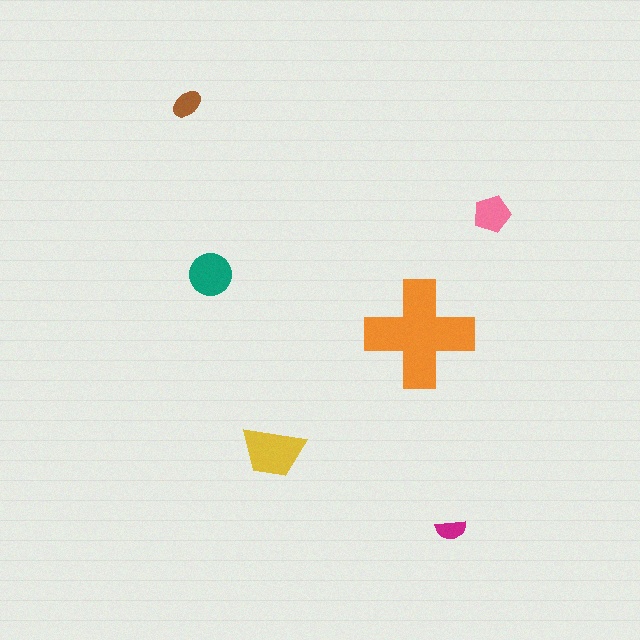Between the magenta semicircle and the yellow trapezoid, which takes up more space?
The yellow trapezoid.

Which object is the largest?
The orange cross.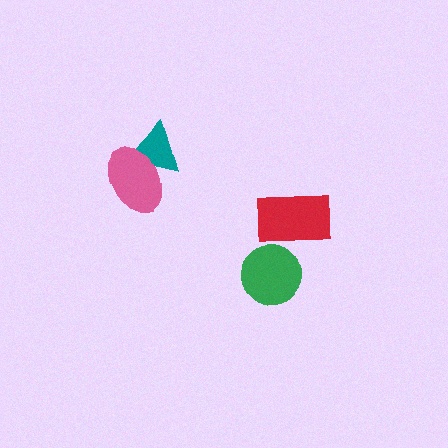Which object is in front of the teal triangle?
The pink ellipse is in front of the teal triangle.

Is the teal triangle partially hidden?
Yes, it is partially covered by another shape.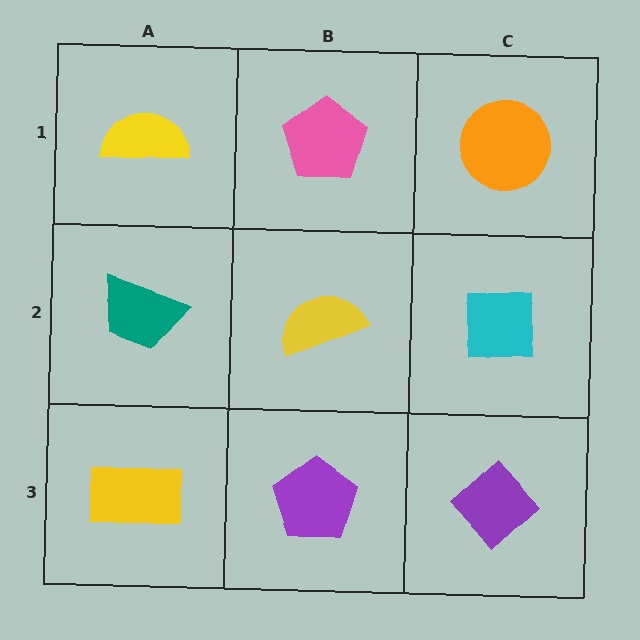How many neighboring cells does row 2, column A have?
3.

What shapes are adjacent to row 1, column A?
A teal trapezoid (row 2, column A), a pink pentagon (row 1, column B).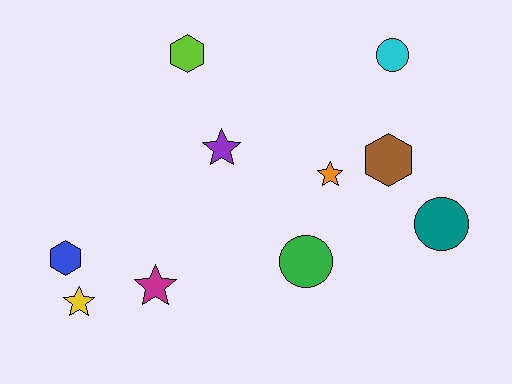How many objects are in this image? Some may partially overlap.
There are 10 objects.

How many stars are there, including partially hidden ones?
There are 4 stars.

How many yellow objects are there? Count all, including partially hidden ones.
There is 1 yellow object.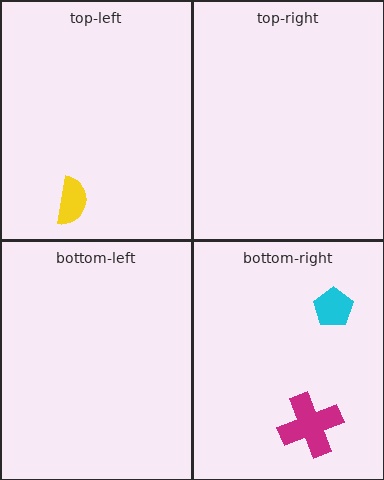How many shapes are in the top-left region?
1.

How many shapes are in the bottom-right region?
2.